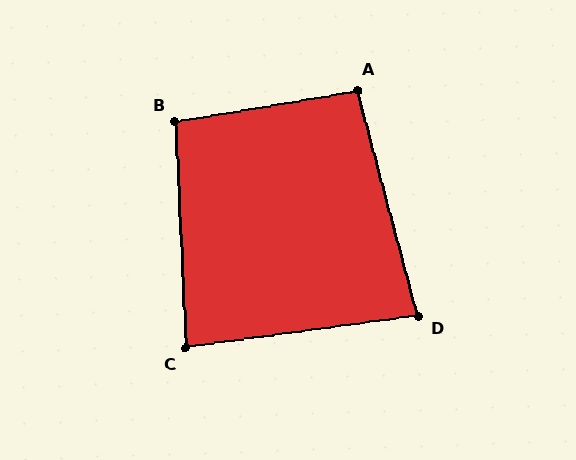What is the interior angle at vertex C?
Approximately 85 degrees (acute).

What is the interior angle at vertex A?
Approximately 95 degrees (obtuse).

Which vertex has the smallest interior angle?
D, at approximately 83 degrees.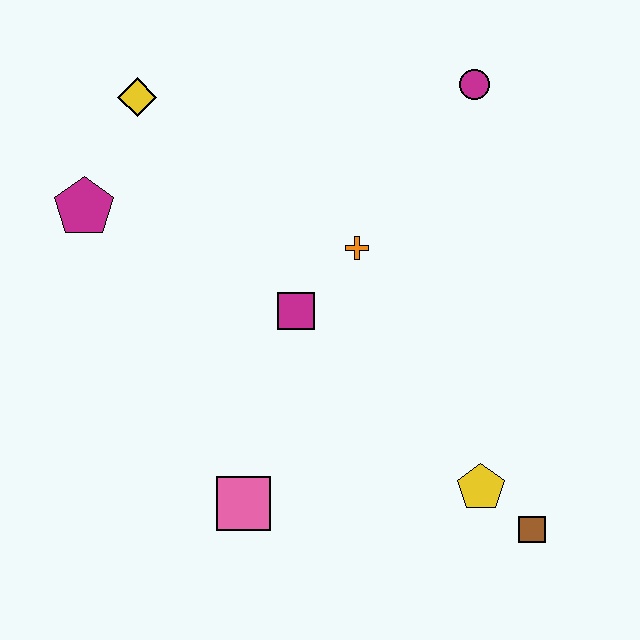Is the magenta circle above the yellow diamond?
Yes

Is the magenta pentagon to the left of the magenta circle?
Yes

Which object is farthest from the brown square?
The yellow diamond is farthest from the brown square.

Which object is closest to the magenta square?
The orange cross is closest to the magenta square.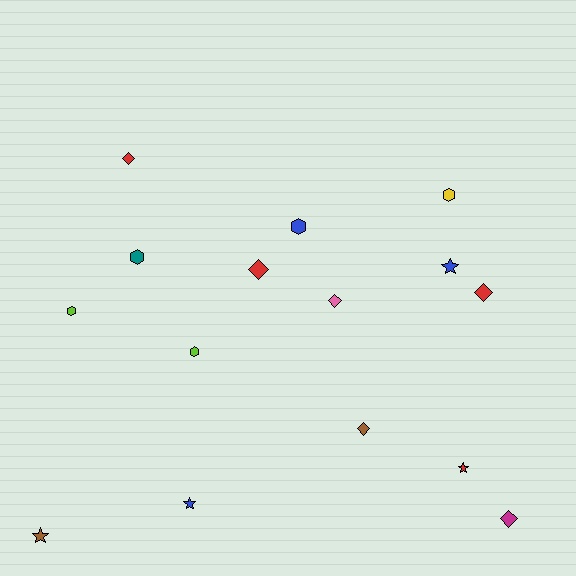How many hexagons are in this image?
There are 5 hexagons.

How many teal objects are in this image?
There is 1 teal object.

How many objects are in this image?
There are 15 objects.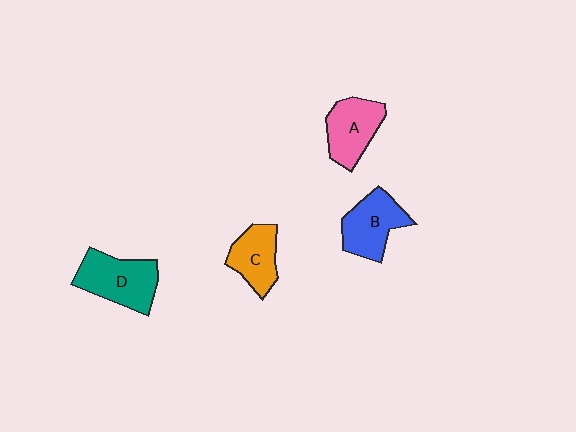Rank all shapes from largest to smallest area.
From largest to smallest: D (teal), B (blue), A (pink), C (orange).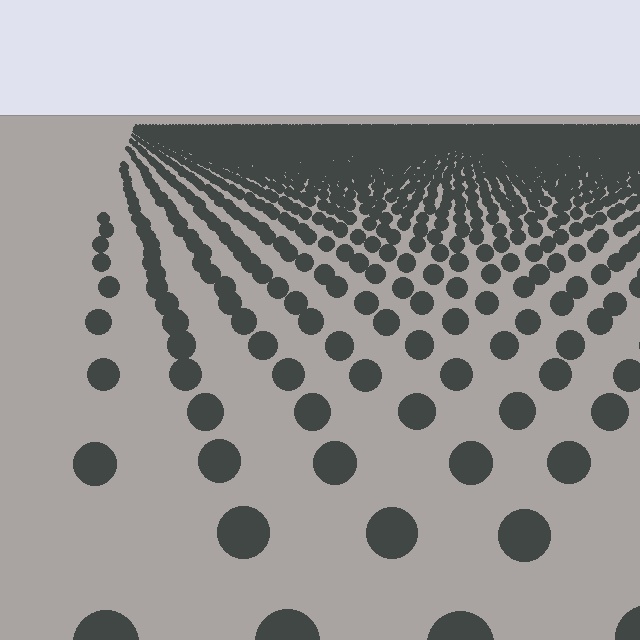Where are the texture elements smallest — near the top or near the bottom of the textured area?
Near the top.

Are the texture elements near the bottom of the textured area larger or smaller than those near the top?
Larger. Near the bottom, elements are closer to the viewer and appear at a bigger on-screen size.